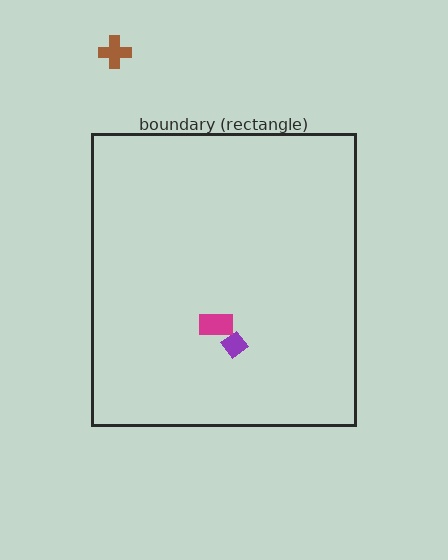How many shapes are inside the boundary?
2 inside, 1 outside.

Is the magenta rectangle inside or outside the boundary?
Inside.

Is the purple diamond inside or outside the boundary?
Inside.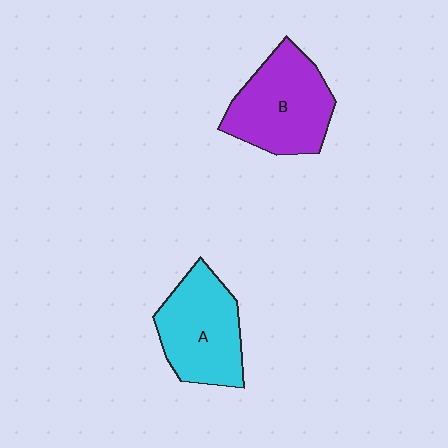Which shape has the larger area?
Shape B (purple).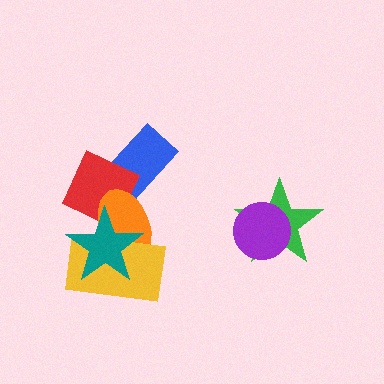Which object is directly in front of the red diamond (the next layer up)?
The orange ellipse is directly in front of the red diamond.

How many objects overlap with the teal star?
3 objects overlap with the teal star.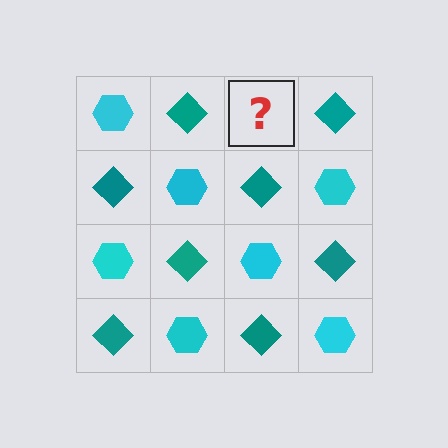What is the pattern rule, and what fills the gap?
The rule is that it alternates cyan hexagon and teal diamond in a checkerboard pattern. The gap should be filled with a cyan hexagon.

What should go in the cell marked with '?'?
The missing cell should contain a cyan hexagon.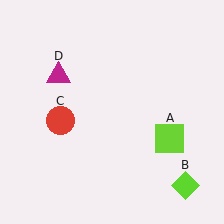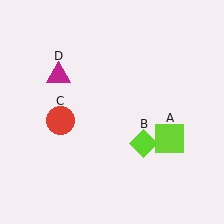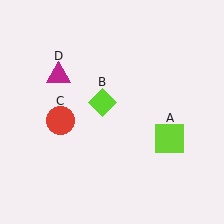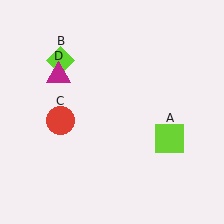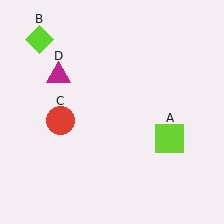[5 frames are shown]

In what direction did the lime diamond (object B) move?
The lime diamond (object B) moved up and to the left.